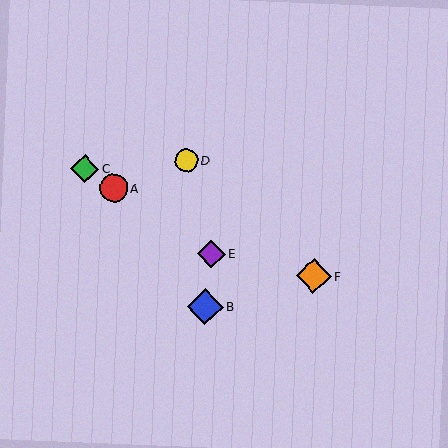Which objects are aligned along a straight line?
Objects A, C, E are aligned along a straight line.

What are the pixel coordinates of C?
Object C is at (85, 169).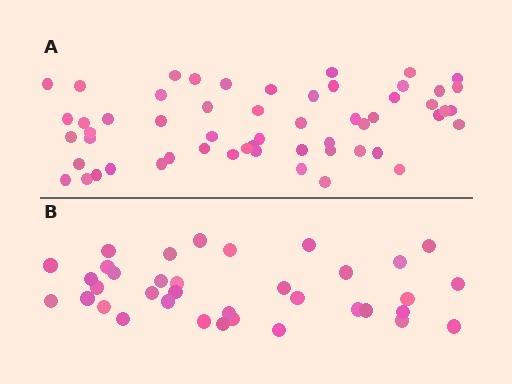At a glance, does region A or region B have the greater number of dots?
Region A (the top region) has more dots.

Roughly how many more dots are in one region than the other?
Region A has approximately 20 more dots than region B.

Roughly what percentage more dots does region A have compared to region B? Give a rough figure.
About 55% more.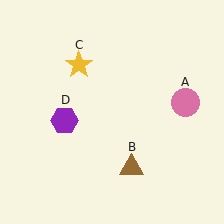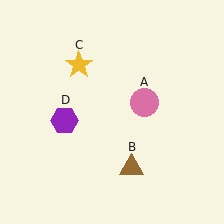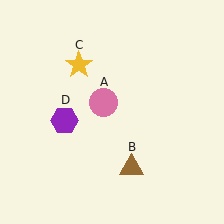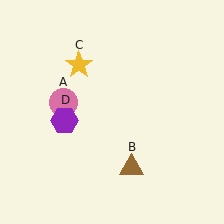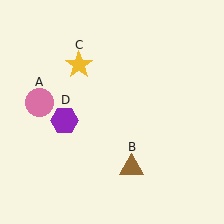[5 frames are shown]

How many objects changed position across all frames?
1 object changed position: pink circle (object A).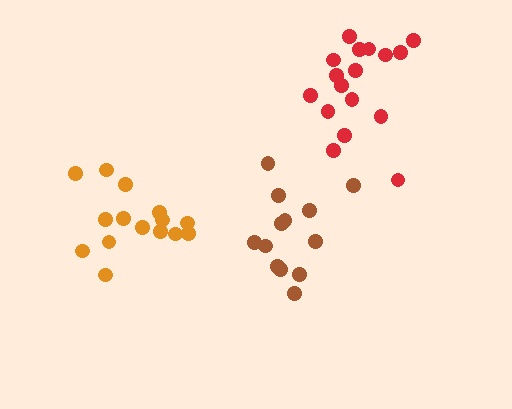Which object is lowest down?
The brown cluster is bottommost.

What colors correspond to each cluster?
The clusters are colored: orange, brown, red.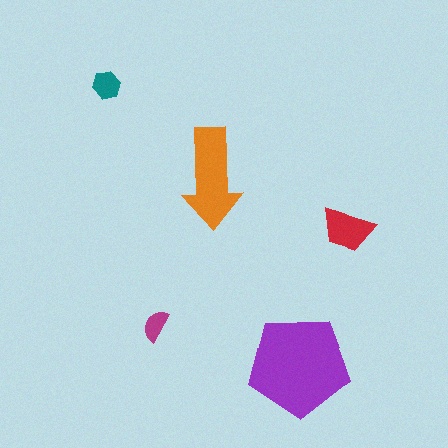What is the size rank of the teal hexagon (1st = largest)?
4th.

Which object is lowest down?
The purple pentagon is bottommost.